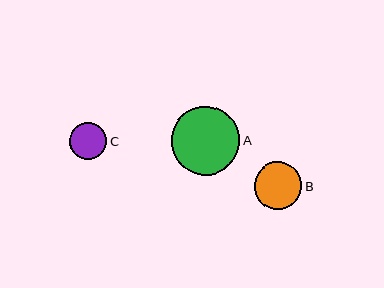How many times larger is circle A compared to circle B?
Circle A is approximately 1.4 times the size of circle B.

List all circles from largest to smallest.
From largest to smallest: A, B, C.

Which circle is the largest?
Circle A is the largest with a size of approximately 68 pixels.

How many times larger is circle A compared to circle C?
Circle A is approximately 1.8 times the size of circle C.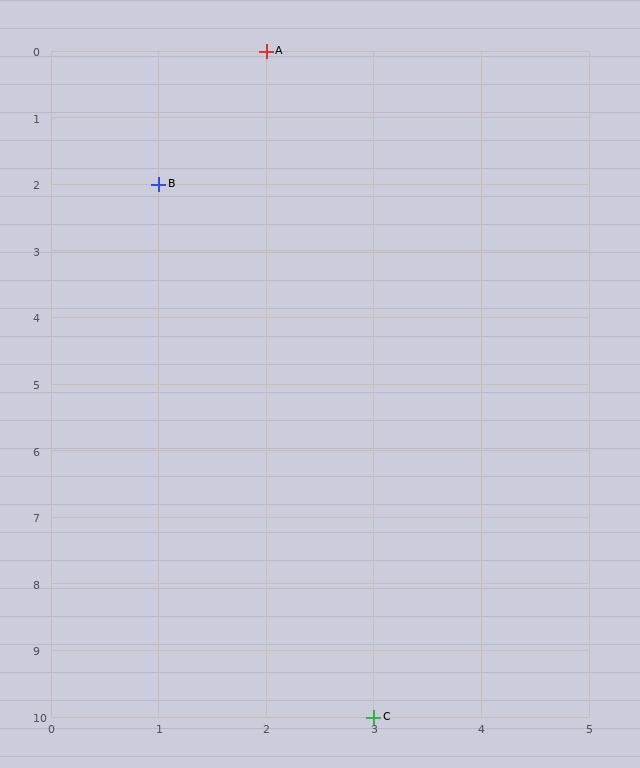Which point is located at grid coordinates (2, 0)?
Point A is at (2, 0).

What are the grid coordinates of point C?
Point C is at grid coordinates (3, 10).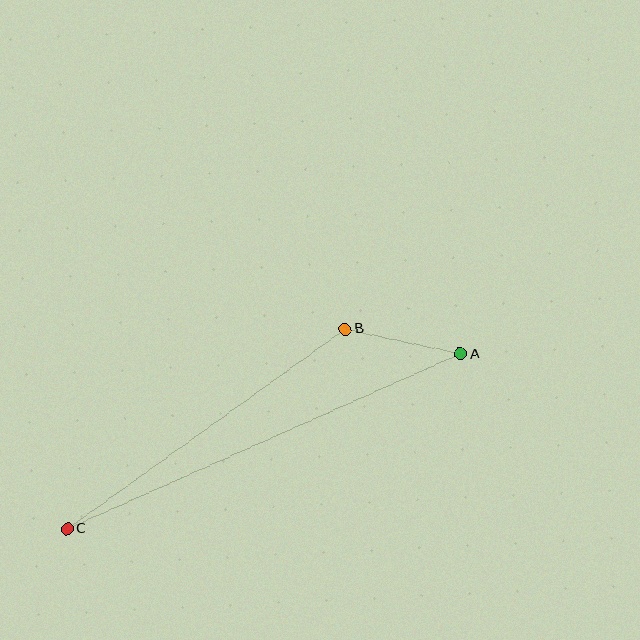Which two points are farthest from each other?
Points A and C are farthest from each other.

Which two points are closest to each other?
Points A and B are closest to each other.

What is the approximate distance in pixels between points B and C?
The distance between B and C is approximately 343 pixels.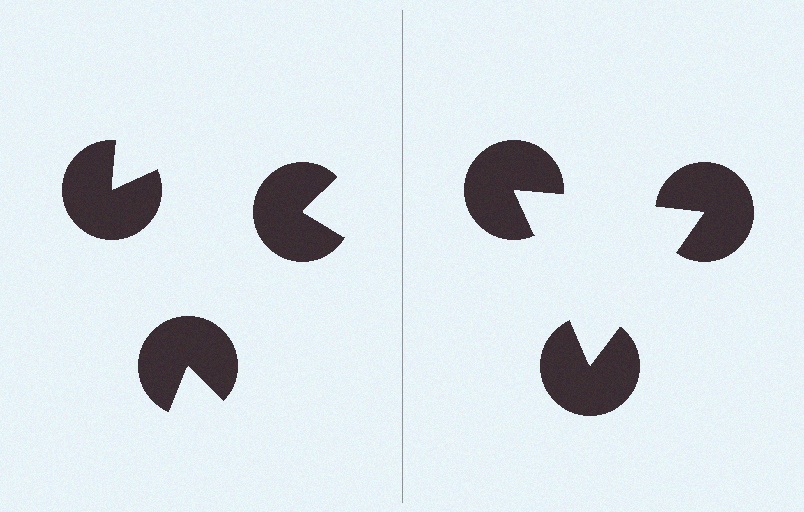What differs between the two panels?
The pac-man discs are positioned identically on both sides; only the wedge orientations differ. On the right they align to a triangle; on the left they are misaligned.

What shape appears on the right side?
An illusory triangle.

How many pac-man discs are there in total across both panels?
6 — 3 on each side.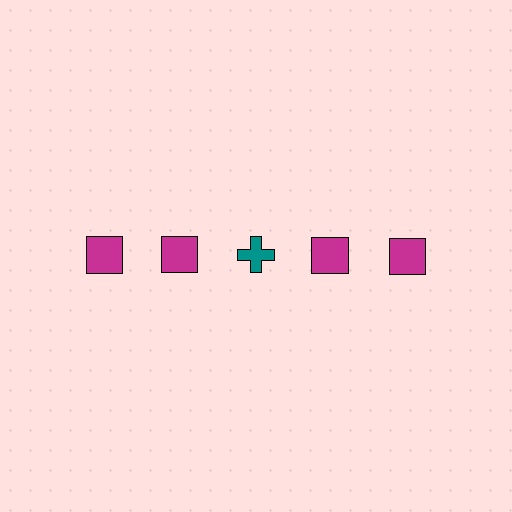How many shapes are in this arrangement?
There are 5 shapes arranged in a grid pattern.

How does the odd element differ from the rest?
It differs in both color (teal instead of magenta) and shape (cross instead of square).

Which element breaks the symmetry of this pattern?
The teal cross in the top row, center column breaks the symmetry. All other shapes are magenta squares.